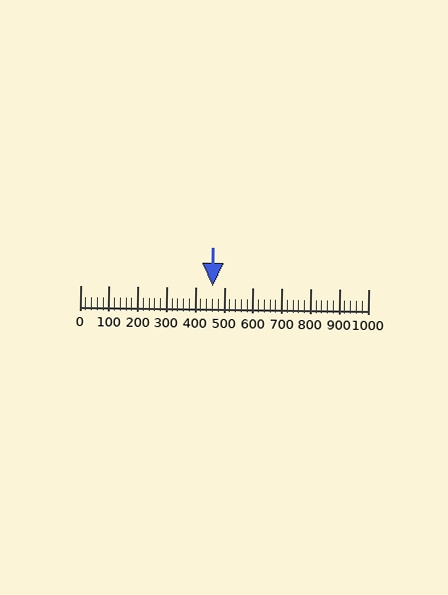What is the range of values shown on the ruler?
The ruler shows values from 0 to 1000.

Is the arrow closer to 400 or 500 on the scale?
The arrow is closer to 500.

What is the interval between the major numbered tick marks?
The major tick marks are spaced 100 units apart.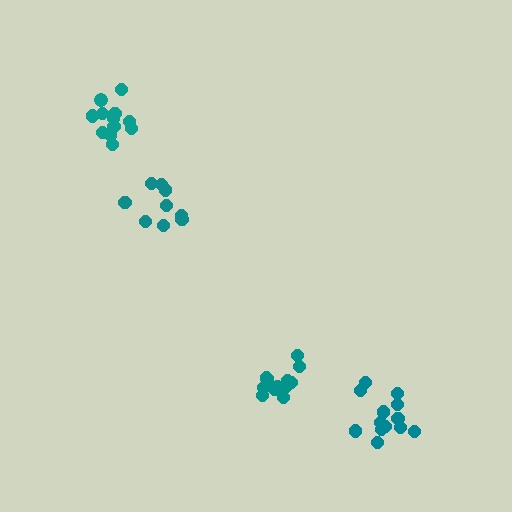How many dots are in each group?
Group 1: 13 dots, Group 2: 13 dots, Group 3: 9 dots, Group 4: 12 dots (47 total).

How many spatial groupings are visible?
There are 4 spatial groupings.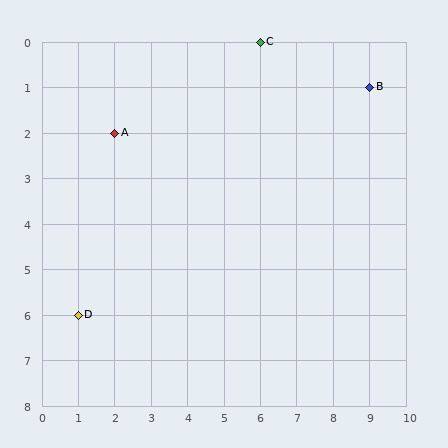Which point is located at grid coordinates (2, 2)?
Point A is at (2, 2).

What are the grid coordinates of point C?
Point C is at grid coordinates (6, 0).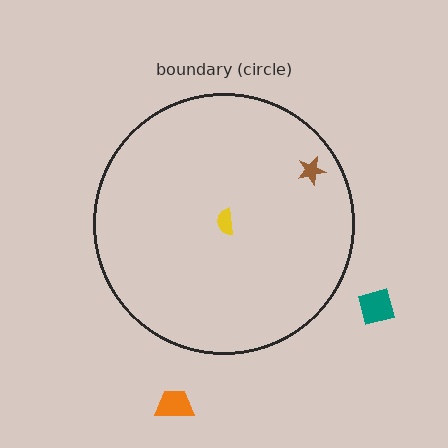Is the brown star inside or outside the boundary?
Inside.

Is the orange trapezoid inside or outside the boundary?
Outside.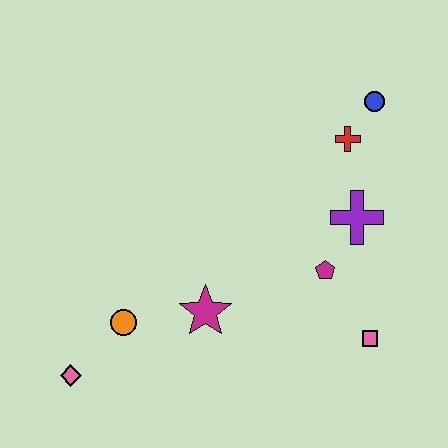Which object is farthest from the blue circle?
The pink diamond is farthest from the blue circle.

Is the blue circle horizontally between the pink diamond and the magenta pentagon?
No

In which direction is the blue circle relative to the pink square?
The blue circle is above the pink square.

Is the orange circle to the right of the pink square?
No